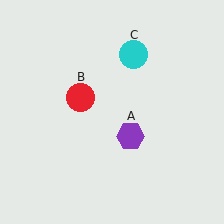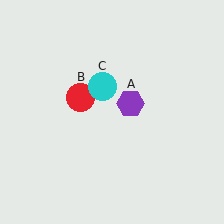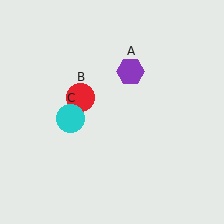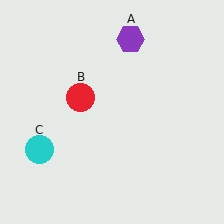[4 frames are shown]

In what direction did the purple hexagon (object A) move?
The purple hexagon (object A) moved up.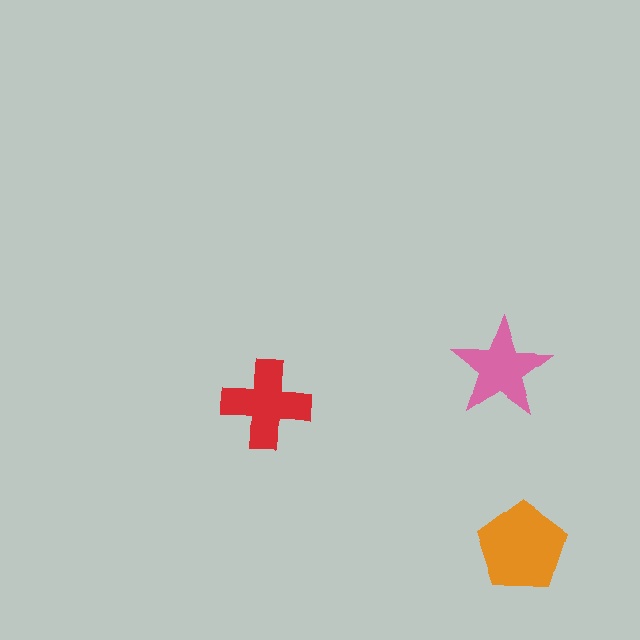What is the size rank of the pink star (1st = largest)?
3rd.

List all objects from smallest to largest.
The pink star, the red cross, the orange pentagon.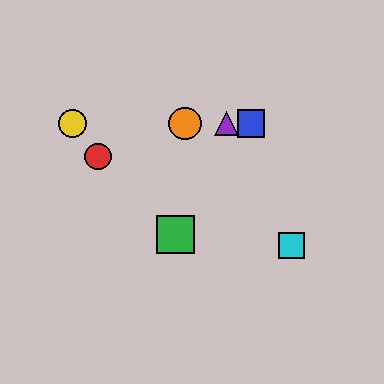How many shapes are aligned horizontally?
4 shapes (the blue square, the yellow circle, the purple triangle, the orange circle) are aligned horizontally.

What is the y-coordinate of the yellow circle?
The yellow circle is at y≈124.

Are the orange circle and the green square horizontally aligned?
No, the orange circle is at y≈124 and the green square is at y≈234.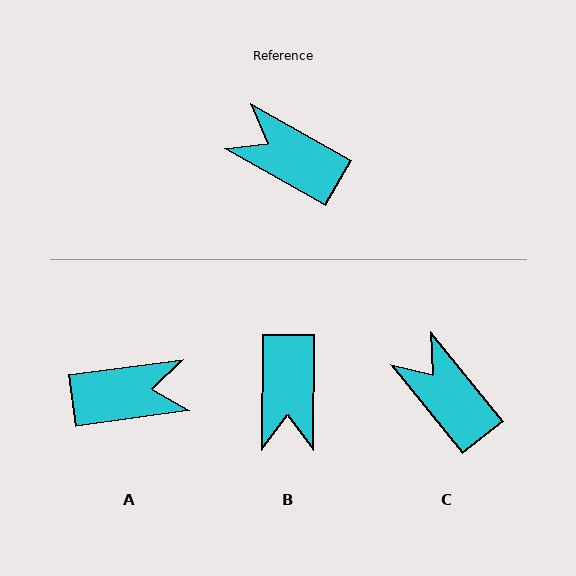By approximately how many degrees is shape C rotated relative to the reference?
Approximately 22 degrees clockwise.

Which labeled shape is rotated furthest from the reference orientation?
A, about 143 degrees away.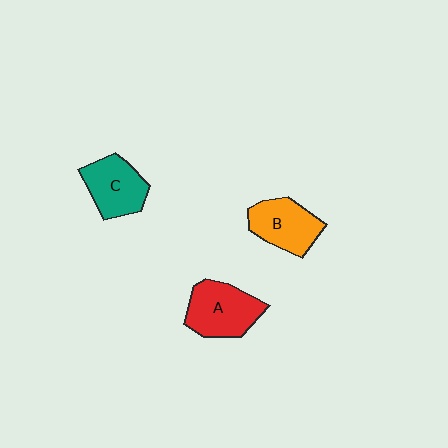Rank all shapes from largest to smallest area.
From largest to smallest: A (red), B (orange), C (teal).